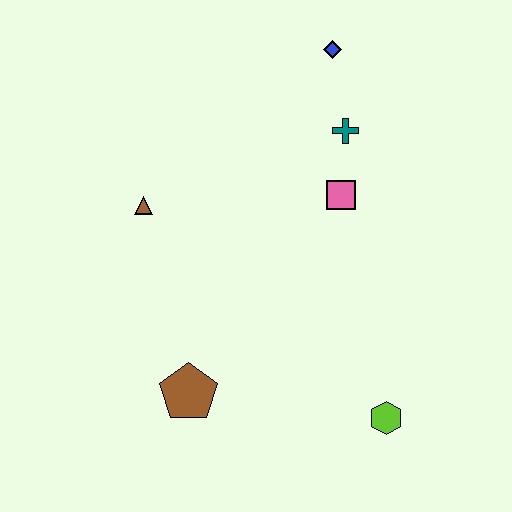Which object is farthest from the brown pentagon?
The blue diamond is farthest from the brown pentagon.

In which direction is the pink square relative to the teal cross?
The pink square is below the teal cross.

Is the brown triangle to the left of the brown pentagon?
Yes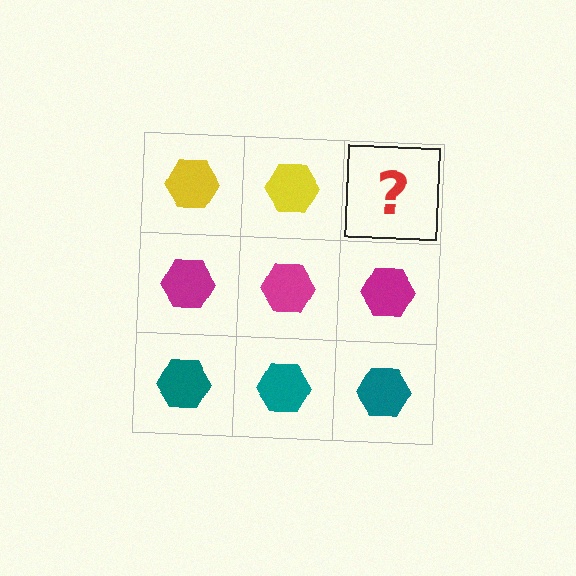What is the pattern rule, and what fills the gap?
The rule is that each row has a consistent color. The gap should be filled with a yellow hexagon.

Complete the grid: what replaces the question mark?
The question mark should be replaced with a yellow hexagon.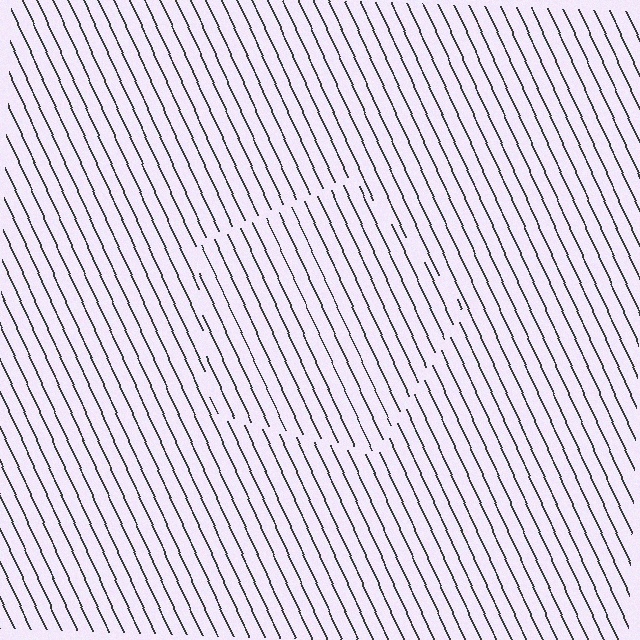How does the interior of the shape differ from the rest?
The interior of the shape contains the same grating, shifted by half a period — the contour is defined by the phase discontinuity where line-ends from the inner and outer gratings abut.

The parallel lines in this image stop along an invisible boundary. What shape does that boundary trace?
An illusory pentagon. The interior of the shape contains the same grating, shifted by half a period — the contour is defined by the phase discontinuity where line-ends from the inner and outer gratings abut.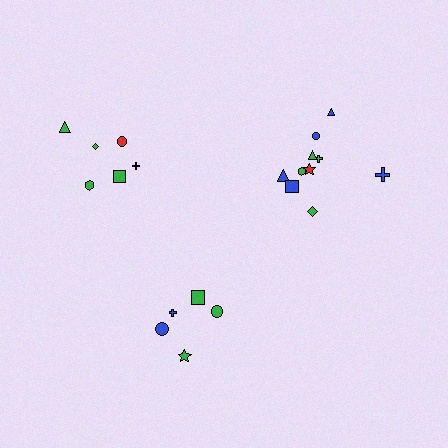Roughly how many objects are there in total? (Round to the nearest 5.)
Roughly 20 objects in total.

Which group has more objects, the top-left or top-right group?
The top-right group.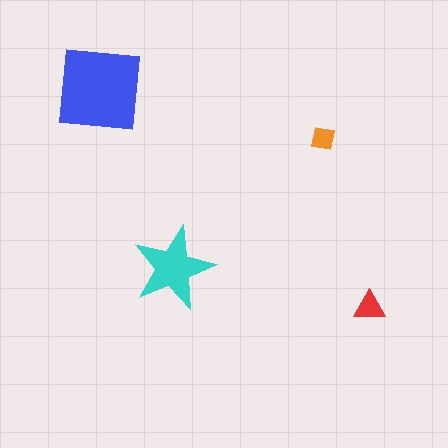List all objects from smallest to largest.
The orange square, the red triangle, the cyan star, the blue square.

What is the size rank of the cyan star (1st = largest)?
2nd.